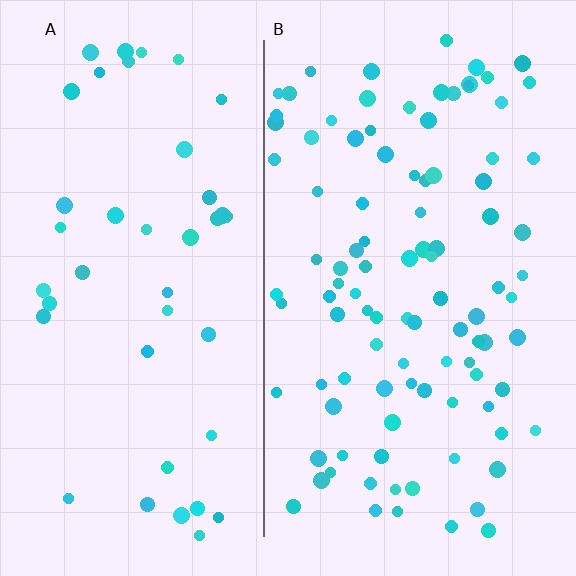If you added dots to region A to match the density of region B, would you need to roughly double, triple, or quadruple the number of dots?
Approximately double.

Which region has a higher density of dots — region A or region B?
B (the right).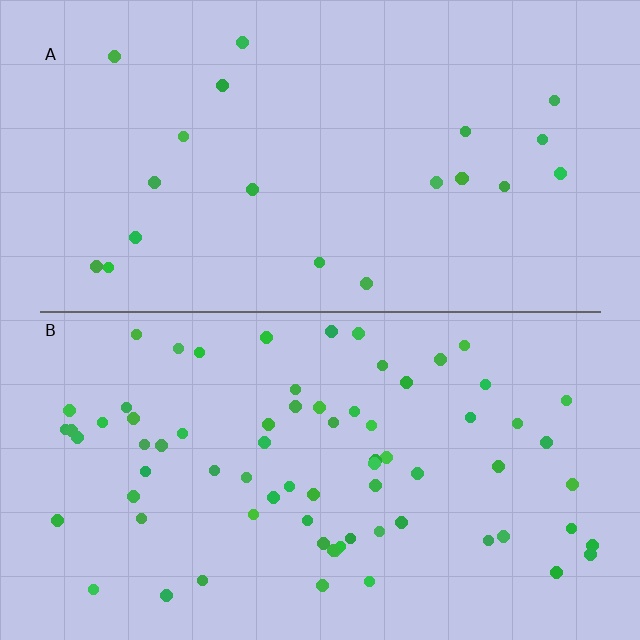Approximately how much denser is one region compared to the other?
Approximately 3.4× — region B over region A.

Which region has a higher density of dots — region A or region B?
B (the bottom).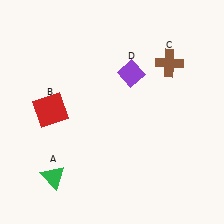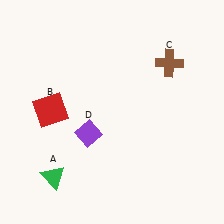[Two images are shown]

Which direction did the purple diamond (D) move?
The purple diamond (D) moved down.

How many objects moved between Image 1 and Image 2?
1 object moved between the two images.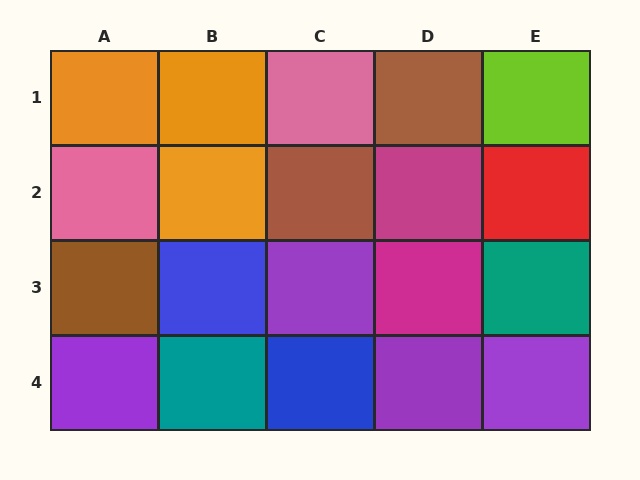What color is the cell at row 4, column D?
Purple.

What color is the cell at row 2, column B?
Orange.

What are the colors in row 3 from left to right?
Brown, blue, purple, magenta, teal.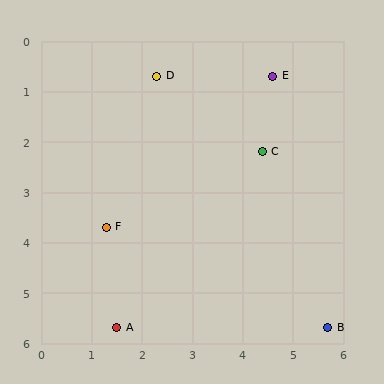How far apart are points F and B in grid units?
Points F and B are about 4.8 grid units apart.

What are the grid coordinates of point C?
Point C is at approximately (4.4, 2.2).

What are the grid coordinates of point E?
Point E is at approximately (4.6, 0.7).